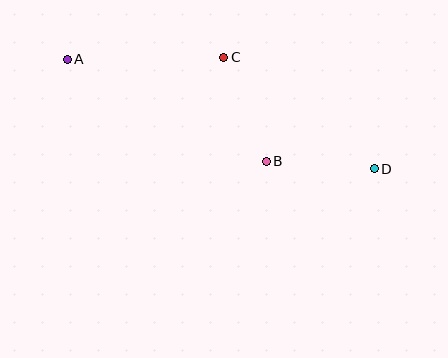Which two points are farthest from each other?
Points A and D are farthest from each other.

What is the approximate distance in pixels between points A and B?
The distance between A and B is approximately 224 pixels.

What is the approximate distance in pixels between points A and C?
The distance between A and C is approximately 157 pixels.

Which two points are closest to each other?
Points B and D are closest to each other.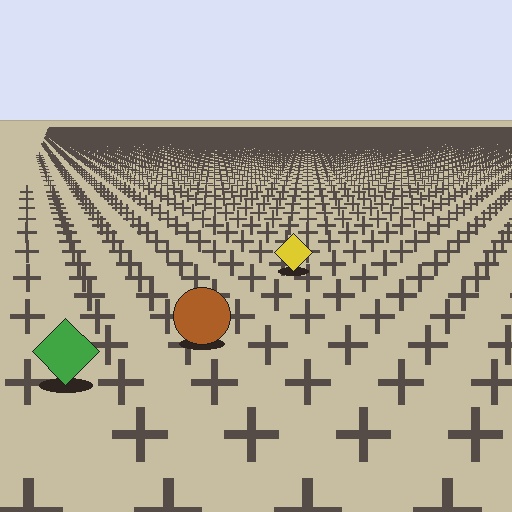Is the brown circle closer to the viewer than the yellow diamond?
Yes. The brown circle is closer — you can tell from the texture gradient: the ground texture is coarser near it.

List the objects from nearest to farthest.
From nearest to farthest: the green diamond, the brown circle, the yellow diamond.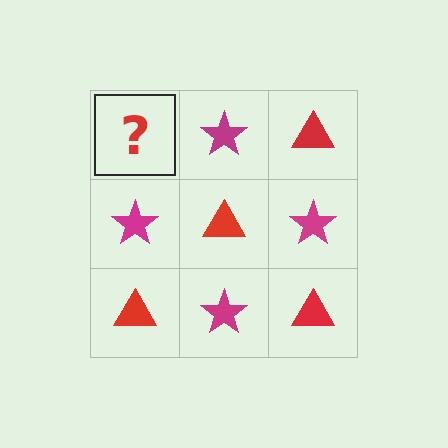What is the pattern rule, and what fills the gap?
The rule is that it alternates red triangle and magenta star in a checkerboard pattern. The gap should be filled with a red triangle.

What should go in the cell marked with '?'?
The missing cell should contain a red triangle.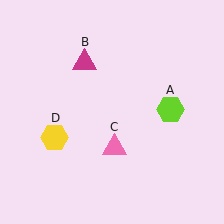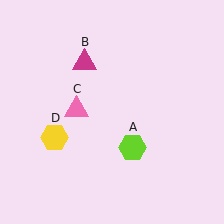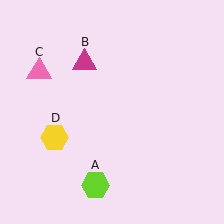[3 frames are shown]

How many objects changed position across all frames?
2 objects changed position: lime hexagon (object A), pink triangle (object C).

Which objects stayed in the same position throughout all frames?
Magenta triangle (object B) and yellow hexagon (object D) remained stationary.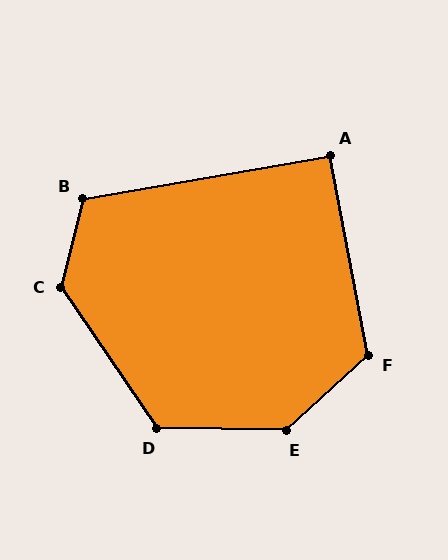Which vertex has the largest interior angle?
E, at approximately 137 degrees.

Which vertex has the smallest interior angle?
A, at approximately 91 degrees.